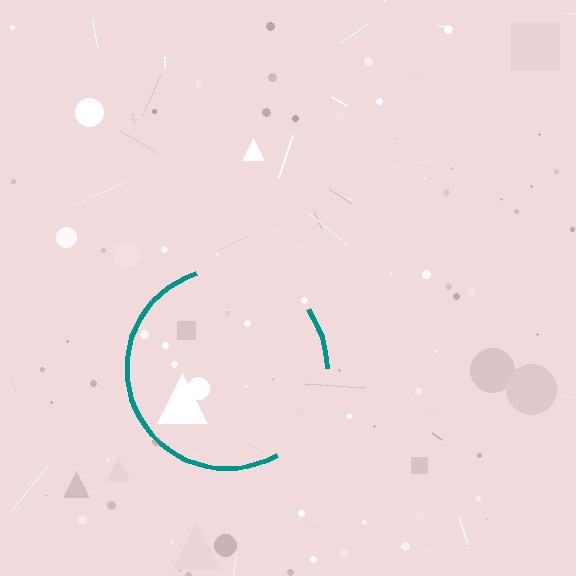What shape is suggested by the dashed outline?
The dashed outline suggests a circle.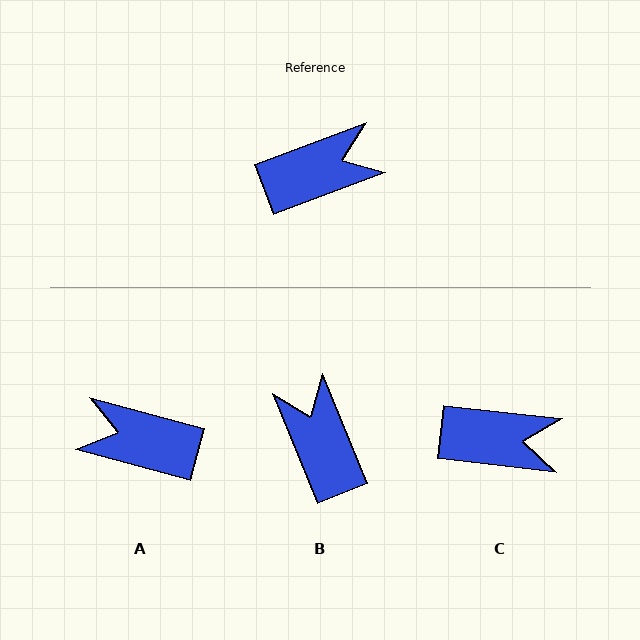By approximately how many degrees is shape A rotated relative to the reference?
Approximately 144 degrees counter-clockwise.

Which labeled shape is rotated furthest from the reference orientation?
A, about 144 degrees away.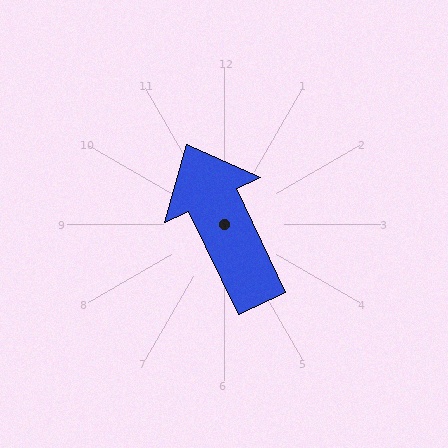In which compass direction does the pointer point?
Northwest.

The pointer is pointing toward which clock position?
Roughly 11 o'clock.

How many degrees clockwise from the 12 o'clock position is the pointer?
Approximately 334 degrees.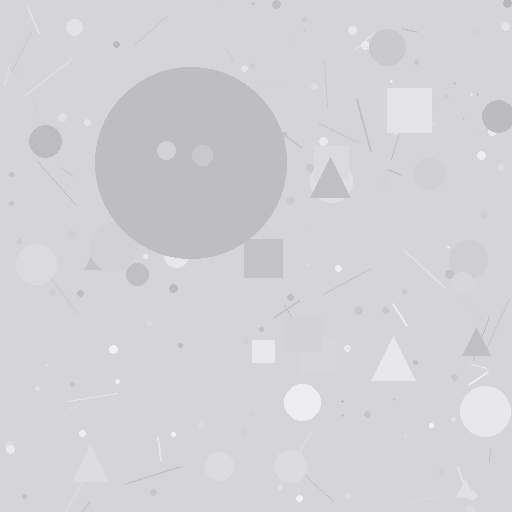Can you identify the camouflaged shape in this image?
The camouflaged shape is a circle.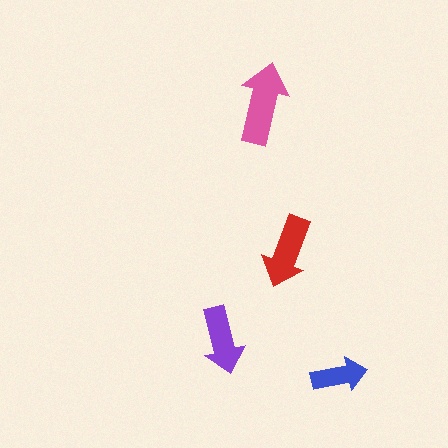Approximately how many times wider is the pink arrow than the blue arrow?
About 1.5 times wider.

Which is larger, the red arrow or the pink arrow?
The pink one.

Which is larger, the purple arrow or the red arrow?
The red one.